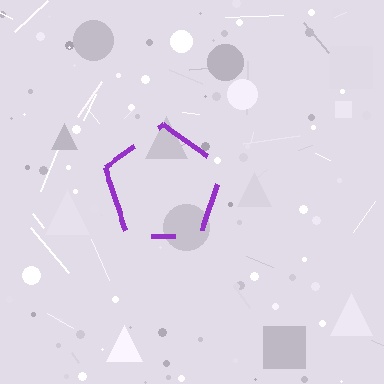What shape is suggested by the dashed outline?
The dashed outline suggests a pentagon.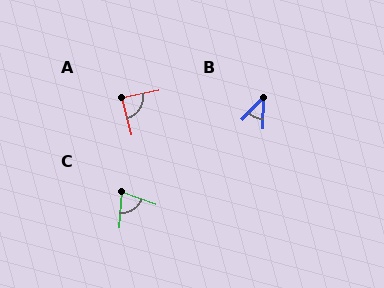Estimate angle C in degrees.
Approximately 75 degrees.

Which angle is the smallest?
B, at approximately 43 degrees.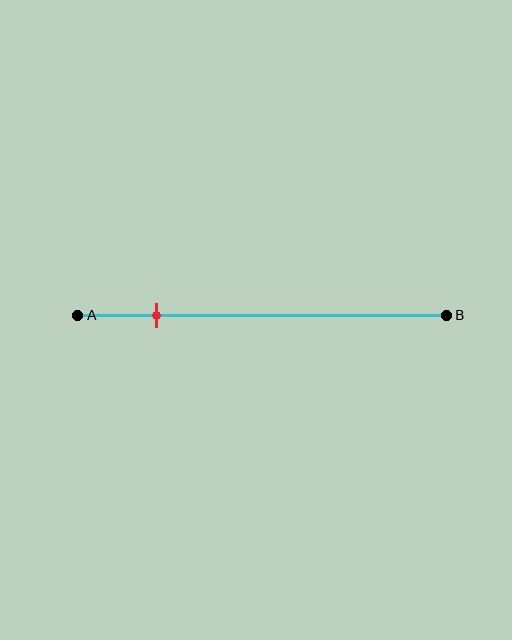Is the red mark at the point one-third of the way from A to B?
No, the mark is at about 20% from A, not at the 33% one-third point.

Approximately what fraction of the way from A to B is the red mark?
The red mark is approximately 20% of the way from A to B.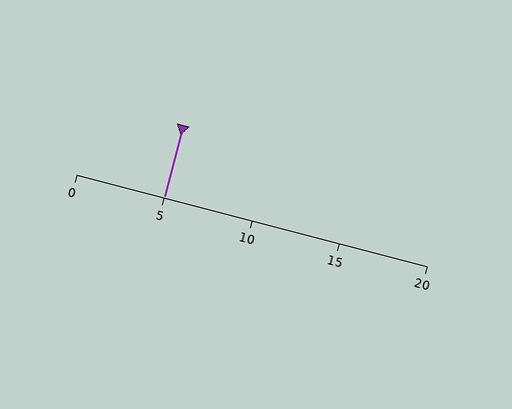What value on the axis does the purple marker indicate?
The marker indicates approximately 5.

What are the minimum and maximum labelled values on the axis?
The axis runs from 0 to 20.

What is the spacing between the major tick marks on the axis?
The major ticks are spaced 5 apart.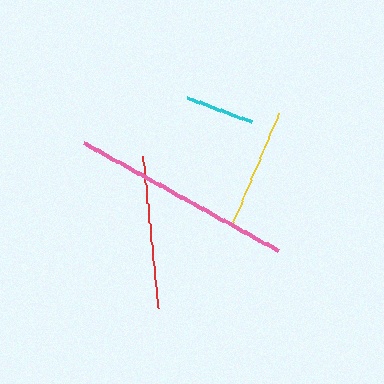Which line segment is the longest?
The pink line is the longest at approximately 222 pixels.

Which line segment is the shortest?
The cyan line is the shortest at approximately 68 pixels.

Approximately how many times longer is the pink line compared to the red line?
The pink line is approximately 1.5 times the length of the red line.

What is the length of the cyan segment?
The cyan segment is approximately 68 pixels long.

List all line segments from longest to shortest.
From longest to shortest: pink, red, yellow, cyan.